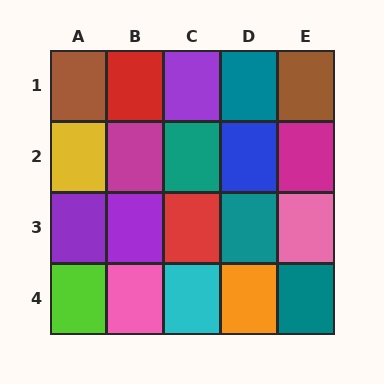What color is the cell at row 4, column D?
Orange.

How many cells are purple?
3 cells are purple.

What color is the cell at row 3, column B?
Purple.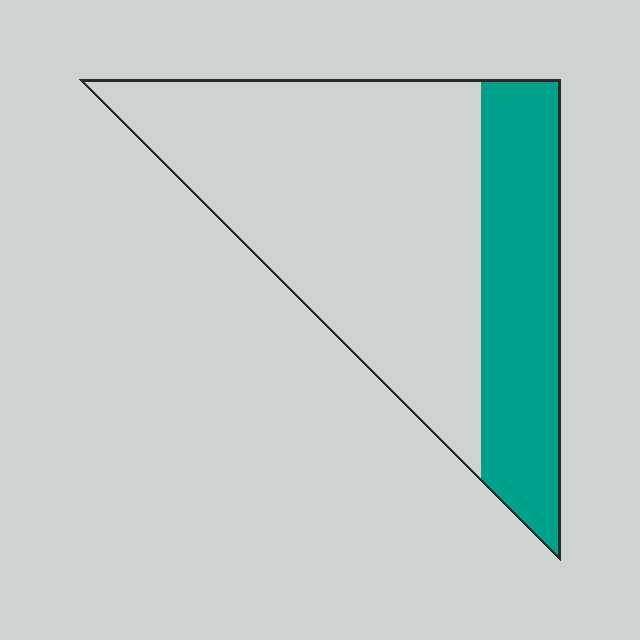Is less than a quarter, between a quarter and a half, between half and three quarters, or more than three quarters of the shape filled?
Between a quarter and a half.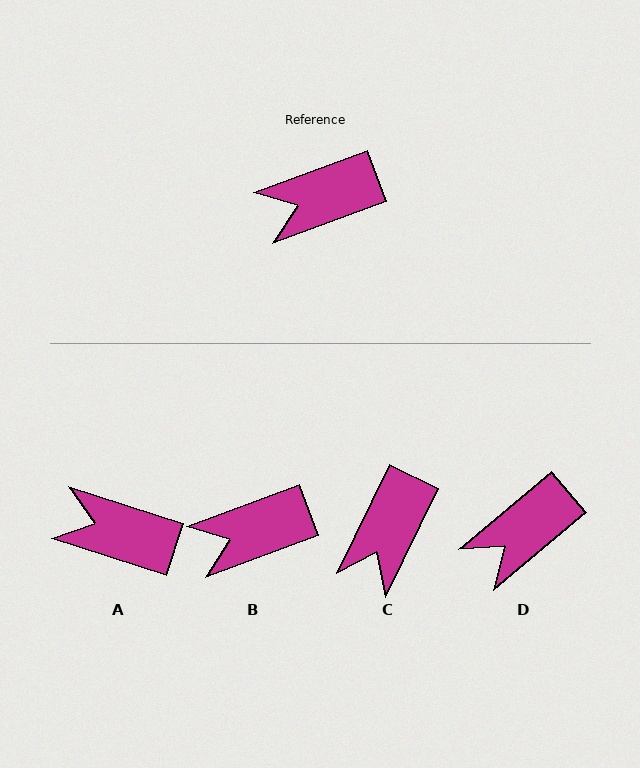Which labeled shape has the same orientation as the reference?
B.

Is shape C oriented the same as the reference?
No, it is off by about 44 degrees.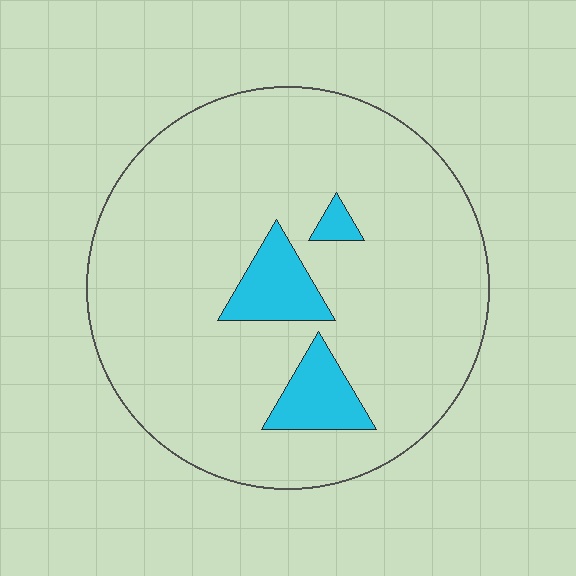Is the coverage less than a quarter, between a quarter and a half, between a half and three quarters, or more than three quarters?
Less than a quarter.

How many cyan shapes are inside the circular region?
3.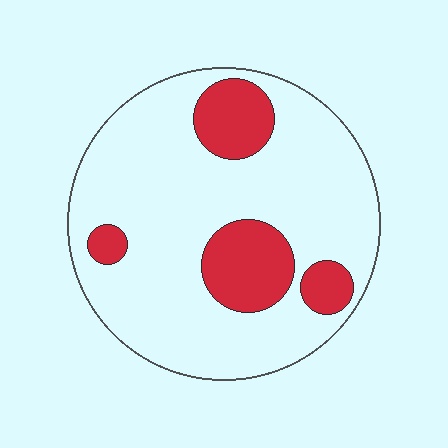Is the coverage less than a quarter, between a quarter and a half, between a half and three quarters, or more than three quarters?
Less than a quarter.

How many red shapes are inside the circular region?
4.